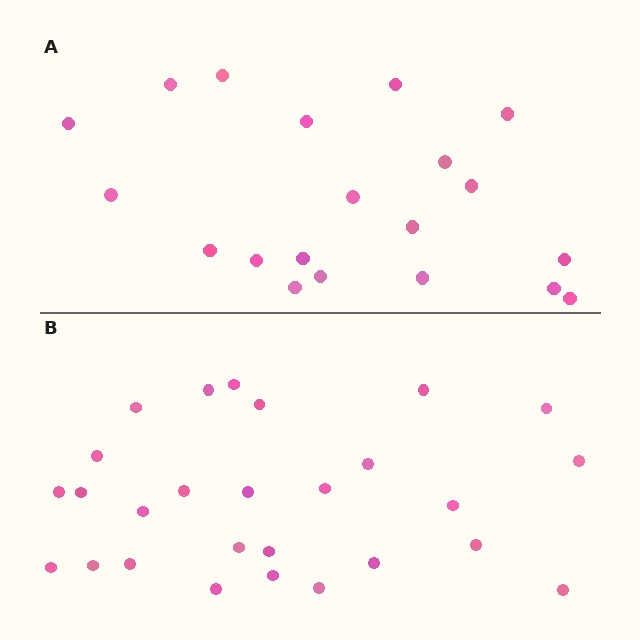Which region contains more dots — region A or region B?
Region B (the bottom region) has more dots.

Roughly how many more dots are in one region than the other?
Region B has roughly 8 or so more dots than region A.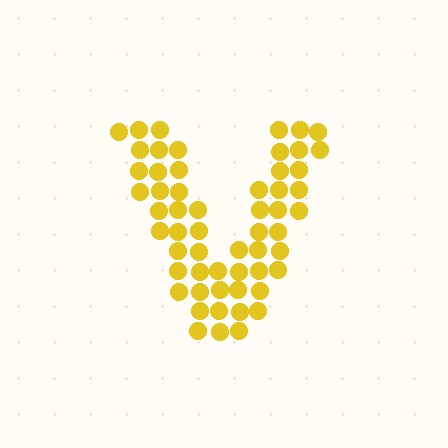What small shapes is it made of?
It is made of small circles.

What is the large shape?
The large shape is the letter V.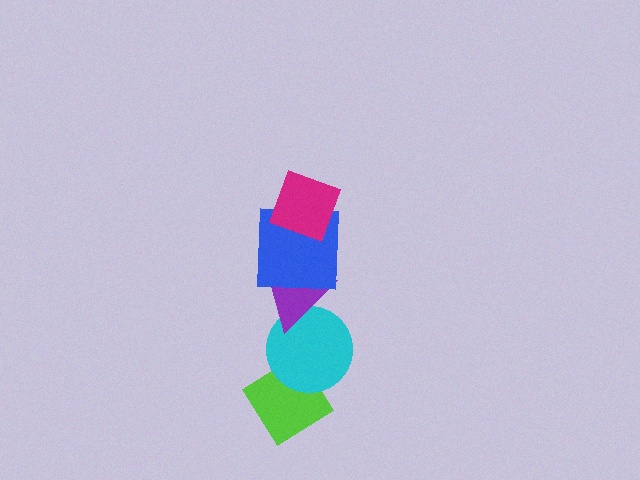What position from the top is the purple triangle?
The purple triangle is 3rd from the top.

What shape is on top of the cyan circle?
The purple triangle is on top of the cyan circle.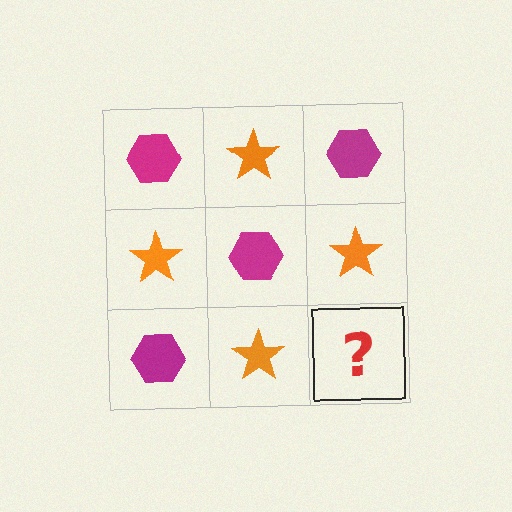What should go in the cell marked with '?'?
The missing cell should contain a magenta hexagon.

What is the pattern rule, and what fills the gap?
The rule is that it alternates magenta hexagon and orange star in a checkerboard pattern. The gap should be filled with a magenta hexagon.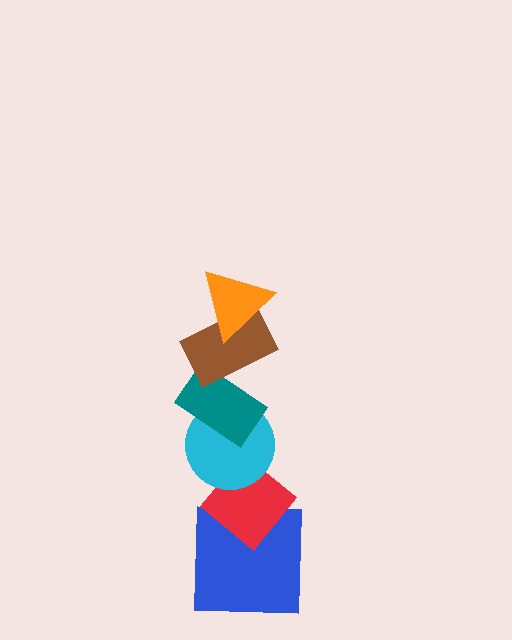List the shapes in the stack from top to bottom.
From top to bottom: the orange triangle, the brown rectangle, the teal rectangle, the cyan circle, the red diamond, the blue square.